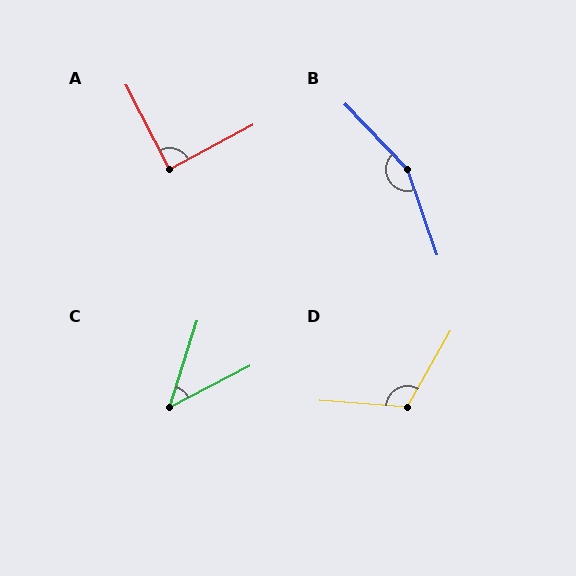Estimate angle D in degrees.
Approximately 115 degrees.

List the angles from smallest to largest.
C (45°), A (89°), D (115°), B (155°).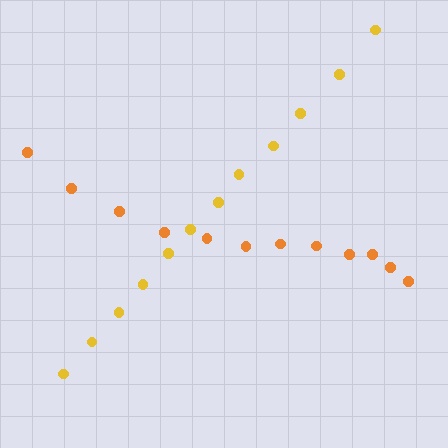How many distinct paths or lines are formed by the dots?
There are 2 distinct paths.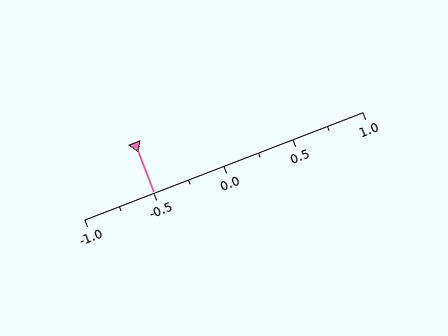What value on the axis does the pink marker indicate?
The marker indicates approximately -0.5.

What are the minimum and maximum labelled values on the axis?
The axis runs from -1.0 to 1.0.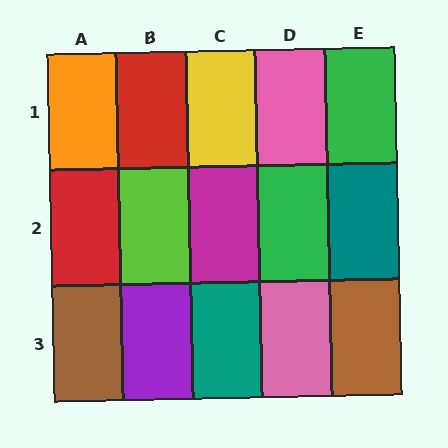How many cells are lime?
1 cell is lime.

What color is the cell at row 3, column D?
Pink.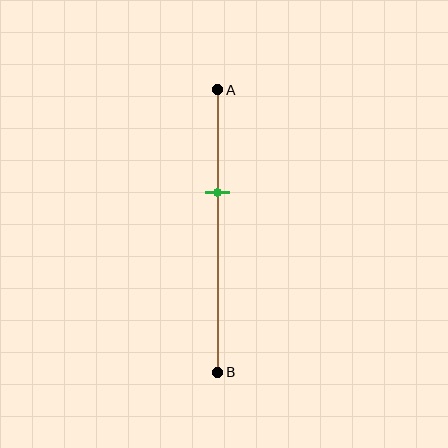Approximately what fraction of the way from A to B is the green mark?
The green mark is approximately 35% of the way from A to B.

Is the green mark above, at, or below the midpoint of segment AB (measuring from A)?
The green mark is above the midpoint of segment AB.